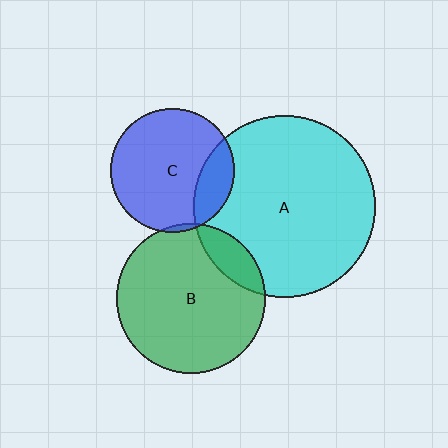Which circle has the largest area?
Circle A (cyan).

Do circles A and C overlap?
Yes.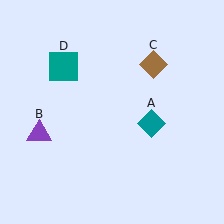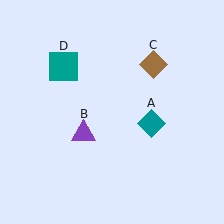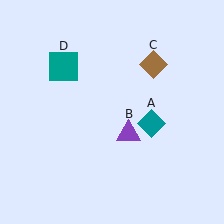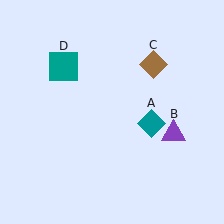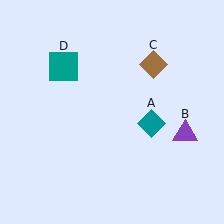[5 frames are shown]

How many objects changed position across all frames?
1 object changed position: purple triangle (object B).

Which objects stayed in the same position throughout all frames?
Teal diamond (object A) and brown diamond (object C) and teal square (object D) remained stationary.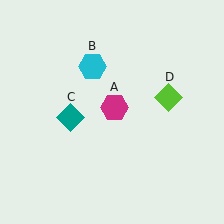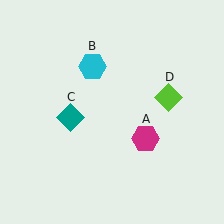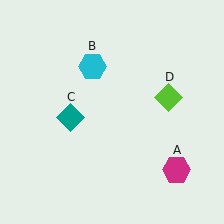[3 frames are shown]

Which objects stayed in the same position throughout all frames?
Cyan hexagon (object B) and teal diamond (object C) and lime diamond (object D) remained stationary.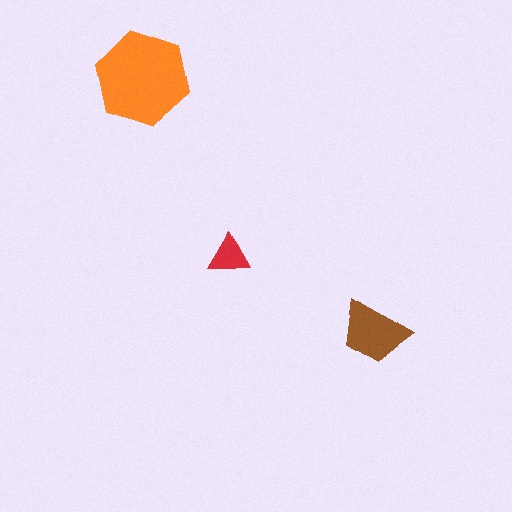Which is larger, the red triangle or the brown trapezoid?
The brown trapezoid.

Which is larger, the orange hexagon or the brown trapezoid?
The orange hexagon.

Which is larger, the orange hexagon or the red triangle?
The orange hexagon.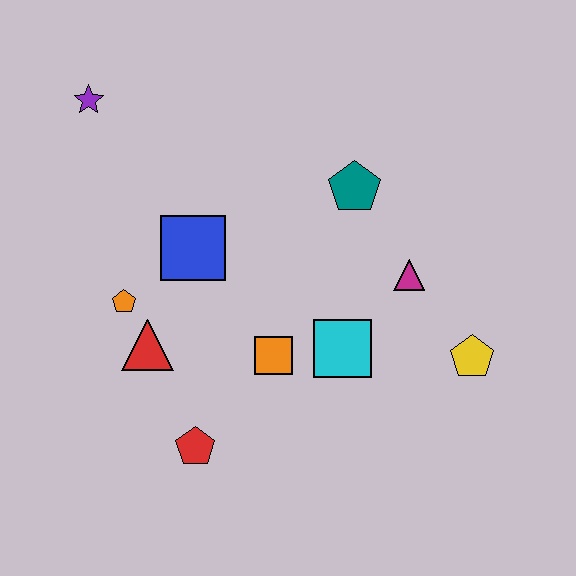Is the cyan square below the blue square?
Yes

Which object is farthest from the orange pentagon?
The yellow pentagon is farthest from the orange pentagon.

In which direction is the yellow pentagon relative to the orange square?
The yellow pentagon is to the right of the orange square.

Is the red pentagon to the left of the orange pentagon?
No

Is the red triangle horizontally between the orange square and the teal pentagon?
No